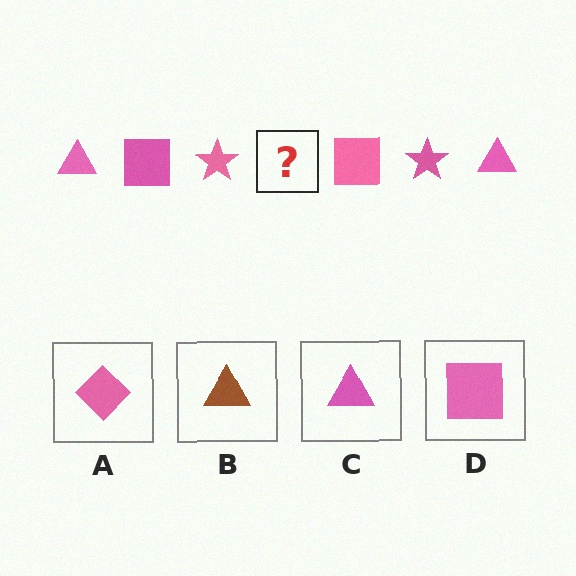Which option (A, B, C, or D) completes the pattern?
C.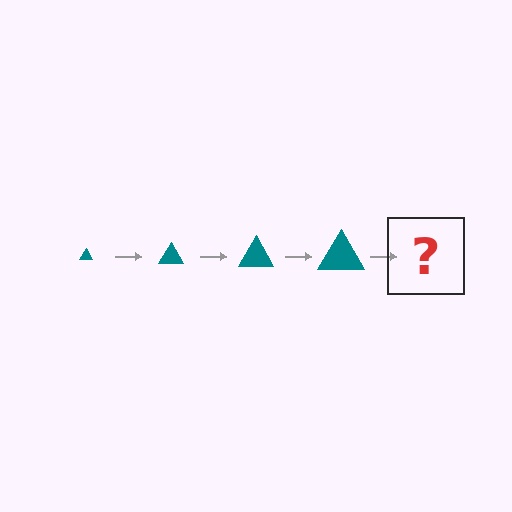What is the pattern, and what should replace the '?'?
The pattern is that the triangle gets progressively larger each step. The '?' should be a teal triangle, larger than the previous one.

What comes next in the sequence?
The next element should be a teal triangle, larger than the previous one.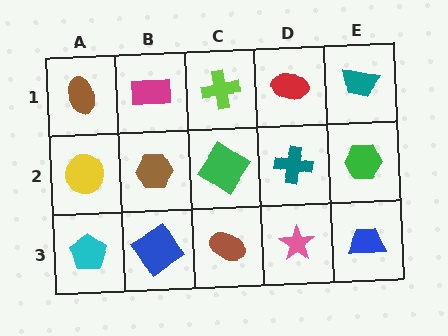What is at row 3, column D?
A pink star.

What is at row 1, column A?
A brown ellipse.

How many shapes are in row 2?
5 shapes.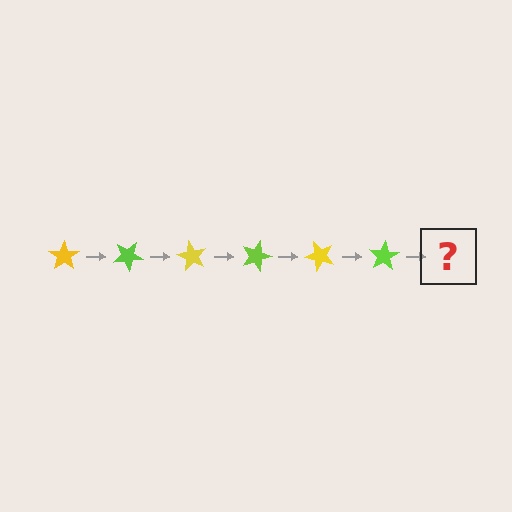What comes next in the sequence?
The next element should be a yellow star, rotated 180 degrees from the start.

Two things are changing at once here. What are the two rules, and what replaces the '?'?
The two rules are that it rotates 30 degrees each step and the color cycles through yellow and lime. The '?' should be a yellow star, rotated 180 degrees from the start.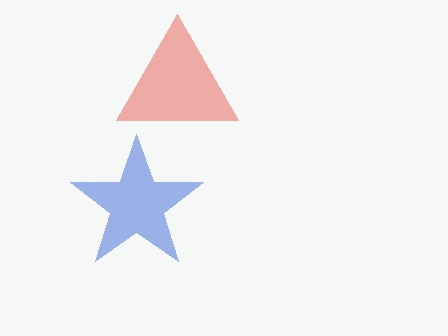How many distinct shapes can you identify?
There are 2 distinct shapes: a red triangle, a blue star.